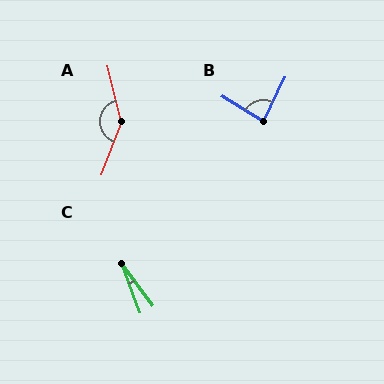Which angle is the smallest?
C, at approximately 16 degrees.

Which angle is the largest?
A, at approximately 145 degrees.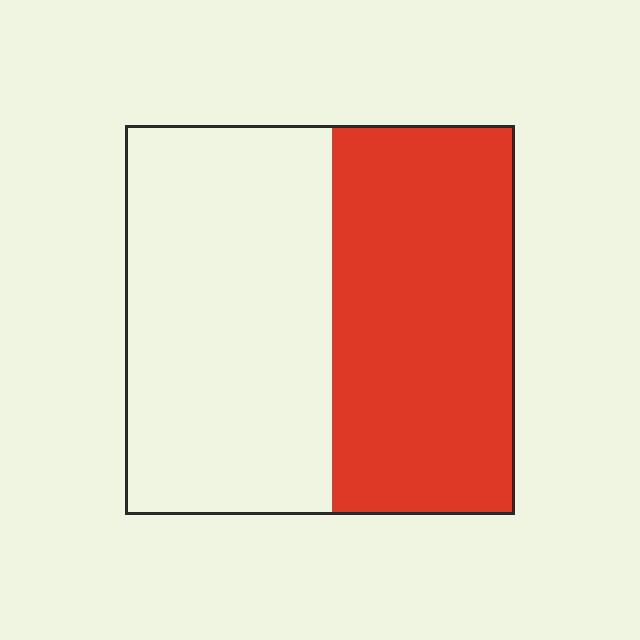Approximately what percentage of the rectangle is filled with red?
Approximately 45%.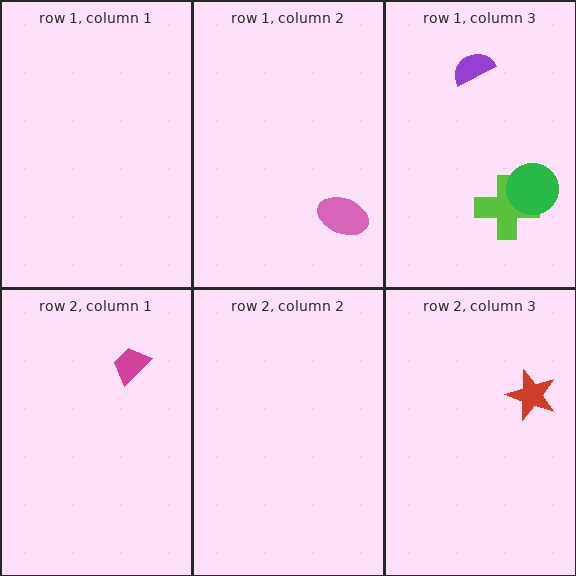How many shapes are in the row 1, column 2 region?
1.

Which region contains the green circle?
The row 1, column 3 region.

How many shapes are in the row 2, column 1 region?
1.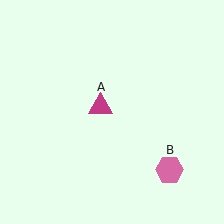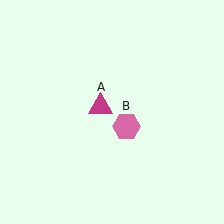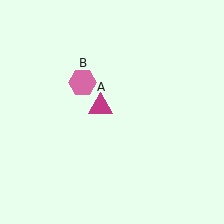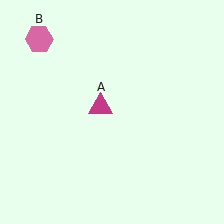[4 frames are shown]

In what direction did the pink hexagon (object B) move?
The pink hexagon (object B) moved up and to the left.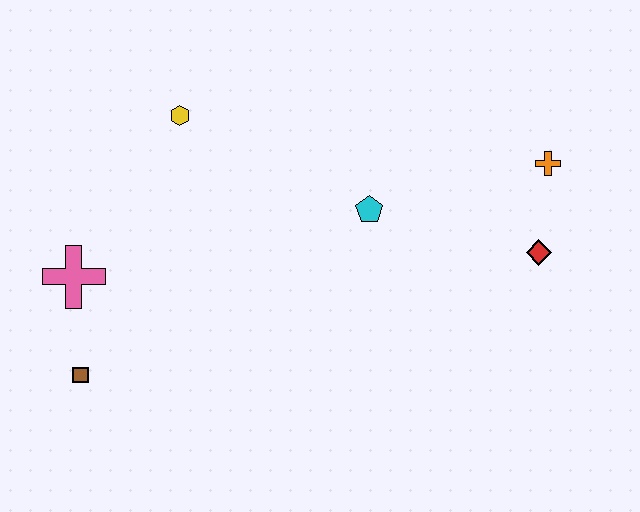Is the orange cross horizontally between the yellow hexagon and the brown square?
No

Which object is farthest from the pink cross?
The orange cross is farthest from the pink cross.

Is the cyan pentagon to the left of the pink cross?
No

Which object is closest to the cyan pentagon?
The red diamond is closest to the cyan pentagon.